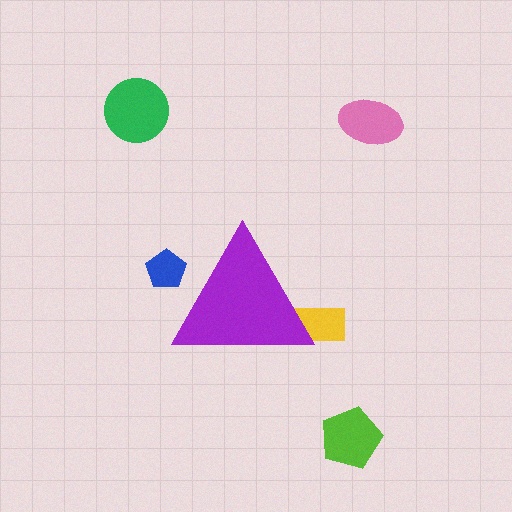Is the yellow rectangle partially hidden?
Yes, the yellow rectangle is partially hidden behind the purple triangle.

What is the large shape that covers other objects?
A purple triangle.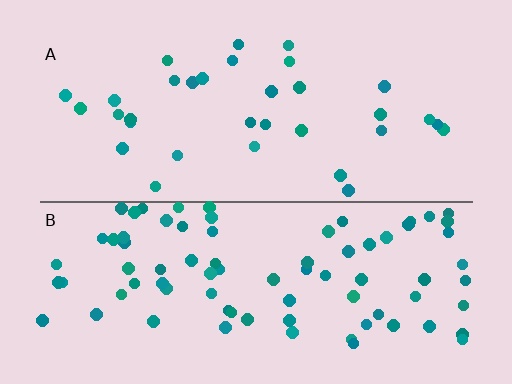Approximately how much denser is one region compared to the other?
Approximately 2.4× — region B over region A.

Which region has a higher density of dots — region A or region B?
B (the bottom).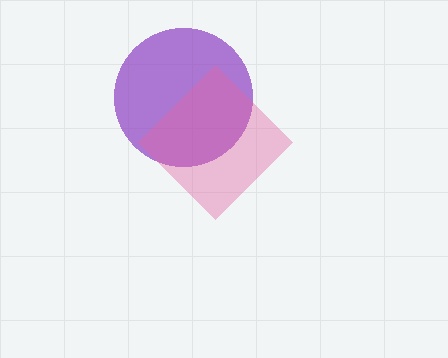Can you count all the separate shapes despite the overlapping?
Yes, there are 2 separate shapes.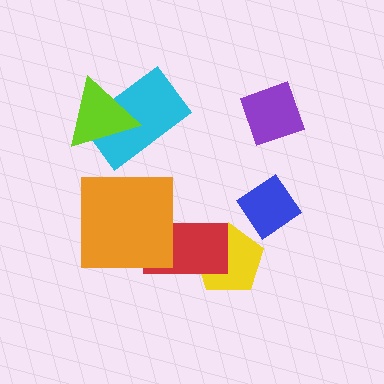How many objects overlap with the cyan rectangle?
1 object overlaps with the cyan rectangle.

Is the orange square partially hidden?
No, no other shape covers it.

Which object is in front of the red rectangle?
The orange square is in front of the red rectangle.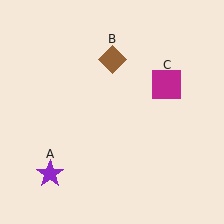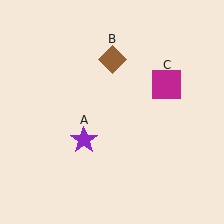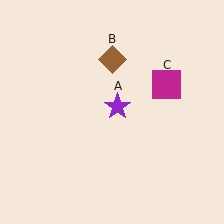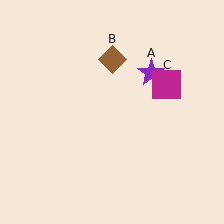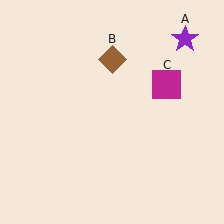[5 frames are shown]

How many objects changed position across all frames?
1 object changed position: purple star (object A).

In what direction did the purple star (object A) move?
The purple star (object A) moved up and to the right.